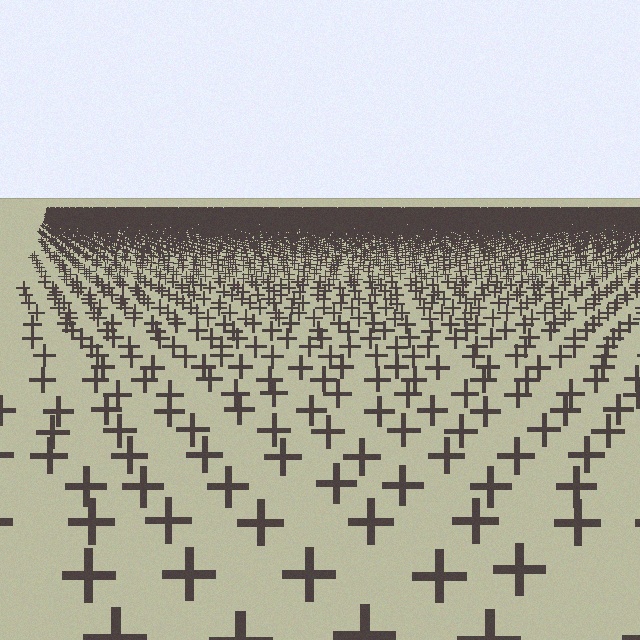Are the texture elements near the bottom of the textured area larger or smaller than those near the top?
Larger. Near the bottom, elements are closer to the viewer and appear at a bigger on-screen size.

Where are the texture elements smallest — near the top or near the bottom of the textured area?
Near the top.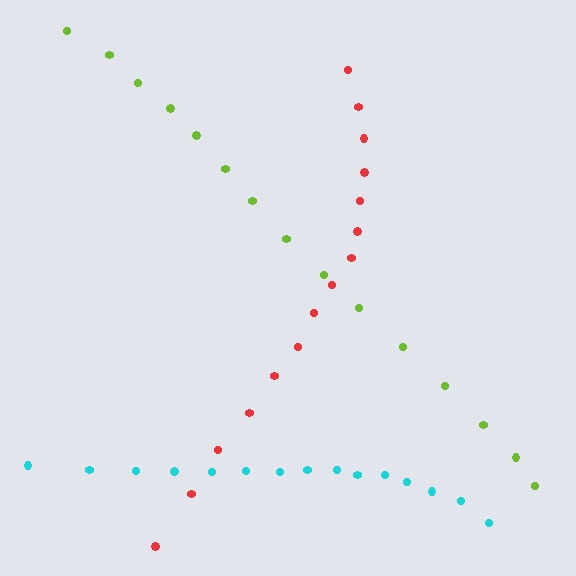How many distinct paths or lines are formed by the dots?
There are 3 distinct paths.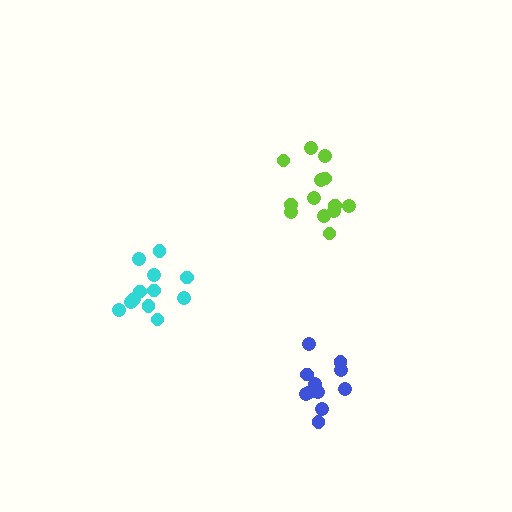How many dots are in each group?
Group 1: 13 dots, Group 2: 11 dots, Group 3: 12 dots (36 total).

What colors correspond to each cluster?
The clusters are colored: lime, blue, cyan.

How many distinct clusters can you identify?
There are 3 distinct clusters.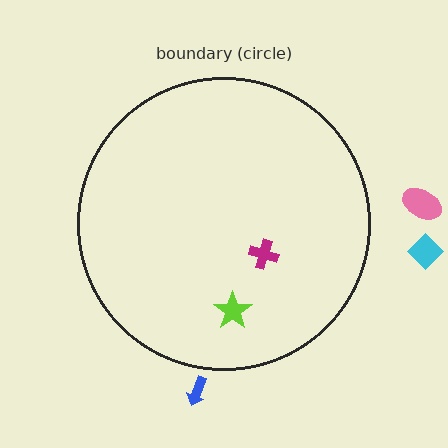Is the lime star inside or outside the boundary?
Inside.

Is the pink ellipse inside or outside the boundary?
Outside.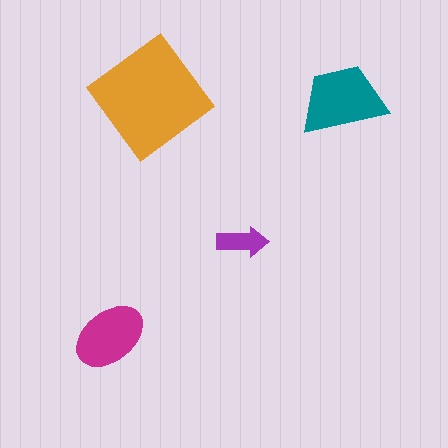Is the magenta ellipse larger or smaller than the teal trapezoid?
Smaller.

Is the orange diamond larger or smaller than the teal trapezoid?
Larger.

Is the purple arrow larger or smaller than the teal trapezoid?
Smaller.